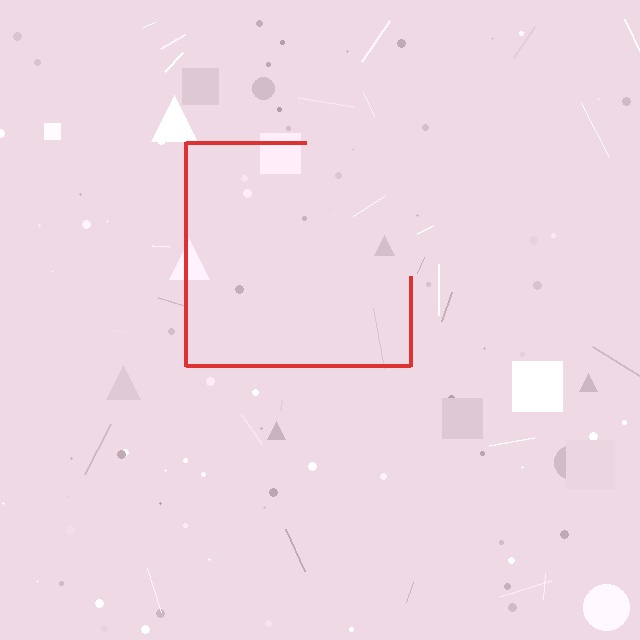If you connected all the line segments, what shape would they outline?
They would outline a square.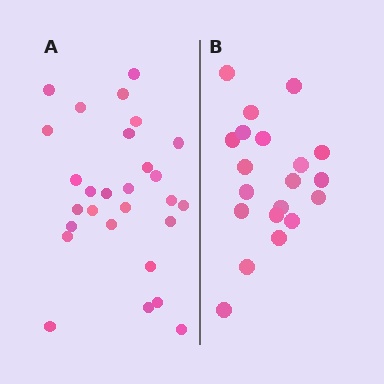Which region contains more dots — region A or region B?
Region A (the left region) has more dots.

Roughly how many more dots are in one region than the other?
Region A has roughly 8 or so more dots than region B.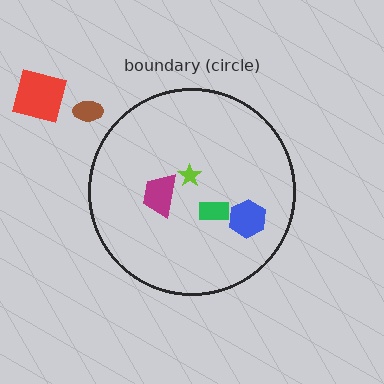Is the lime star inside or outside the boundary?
Inside.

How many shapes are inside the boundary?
4 inside, 2 outside.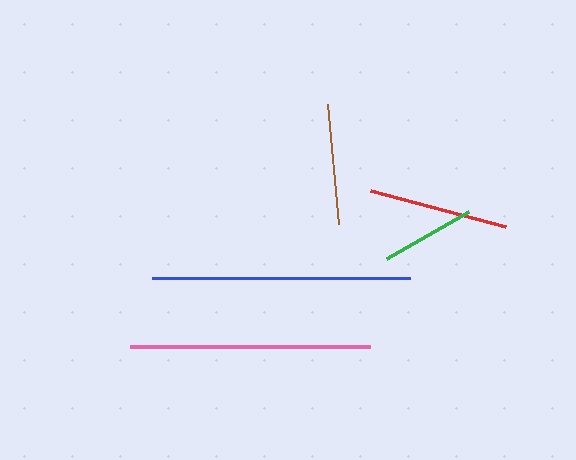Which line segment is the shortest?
The green line is the shortest at approximately 95 pixels.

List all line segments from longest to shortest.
From longest to shortest: blue, pink, red, brown, green.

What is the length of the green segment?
The green segment is approximately 95 pixels long.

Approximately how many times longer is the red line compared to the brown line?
The red line is approximately 1.2 times the length of the brown line.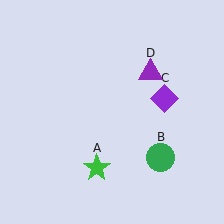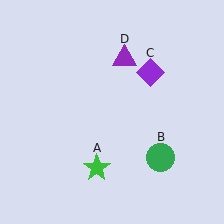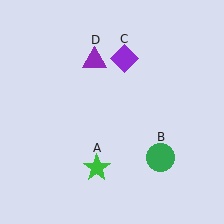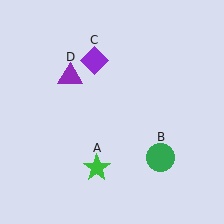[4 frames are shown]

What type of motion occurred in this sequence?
The purple diamond (object C), purple triangle (object D) rotated counterclockwise around the center of the scene.